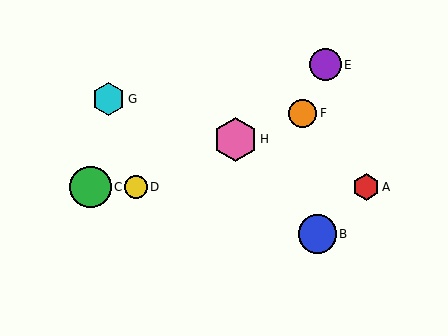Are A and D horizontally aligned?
Yes, both are at y≈187.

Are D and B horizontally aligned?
No, D is at y≈187 and B is at y≈234.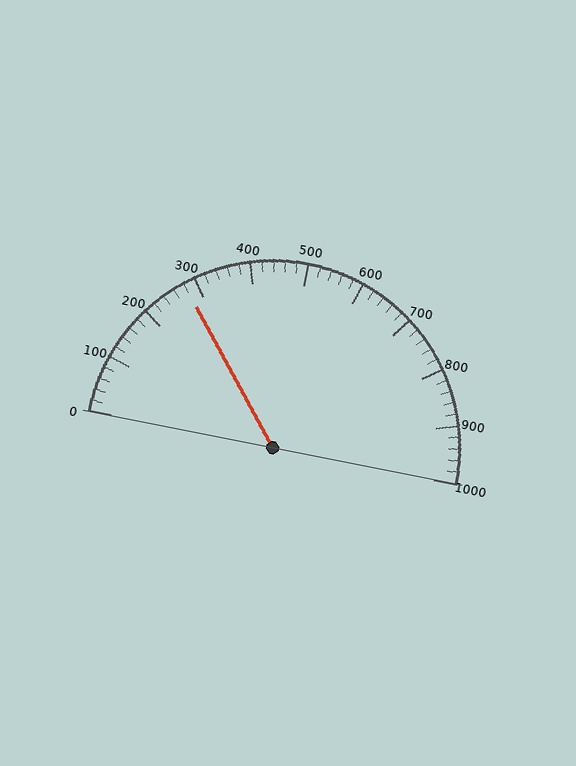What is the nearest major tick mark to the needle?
The nearest major tick mark is 300.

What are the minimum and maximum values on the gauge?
The gauge ranges from 0 to 1000.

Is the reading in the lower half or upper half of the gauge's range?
The reading is in the lower half of the range (0 to 1000).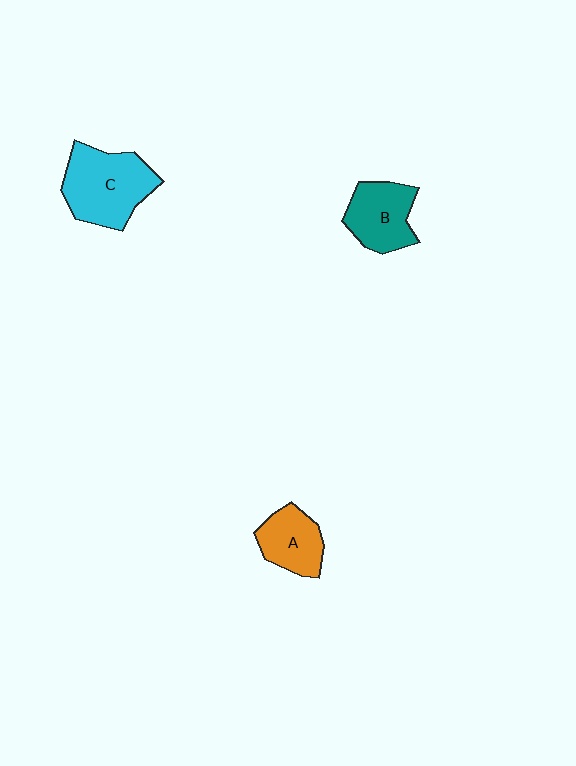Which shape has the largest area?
Shape C (cyan).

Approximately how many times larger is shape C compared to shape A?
Approximately 1.6 times.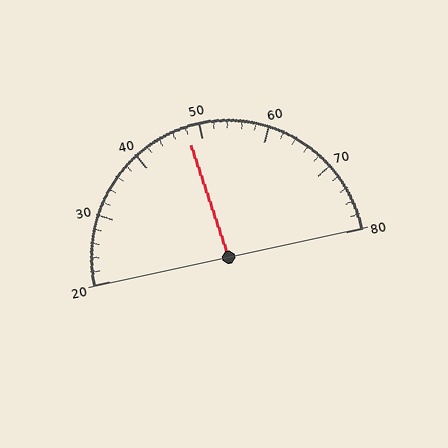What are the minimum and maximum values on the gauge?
The gauge ranges from 20 to 80.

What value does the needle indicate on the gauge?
The needle indicates approximately 48.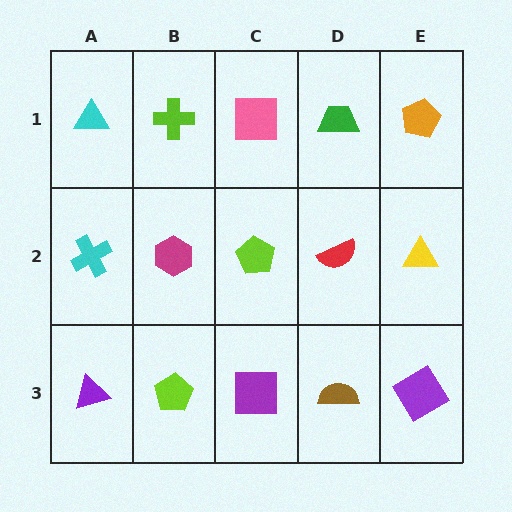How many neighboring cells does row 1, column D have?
3.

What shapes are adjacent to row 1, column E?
A yellow triangle (row 2, column E), a green trapezoid (row 1, column D).